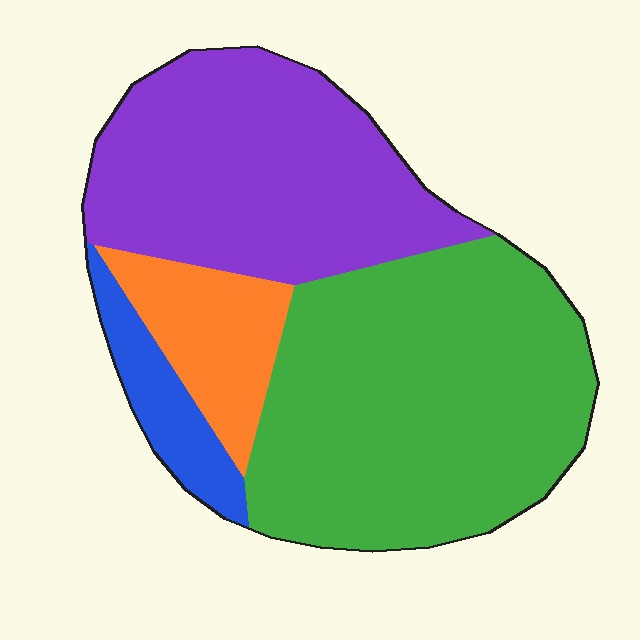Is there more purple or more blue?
Purple.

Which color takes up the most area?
Green, at roughly 45%.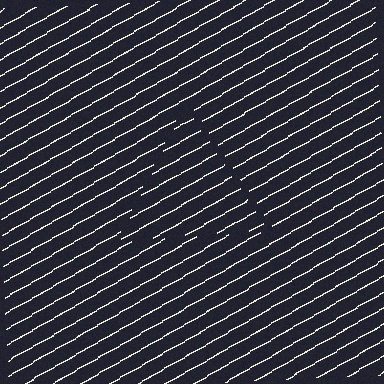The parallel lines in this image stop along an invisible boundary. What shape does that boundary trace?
An illusory triangle. The interior of the shape contains the same grating, shifted by half a period — the contour is defined by the phase discontinuity where line-ends from the inner and outer gratings abut.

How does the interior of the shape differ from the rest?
The interior of the shape contains the same grating, shifted by half a period — the contour is defined by the phase discontinuity where line-ends from the inner and outer gratings abut.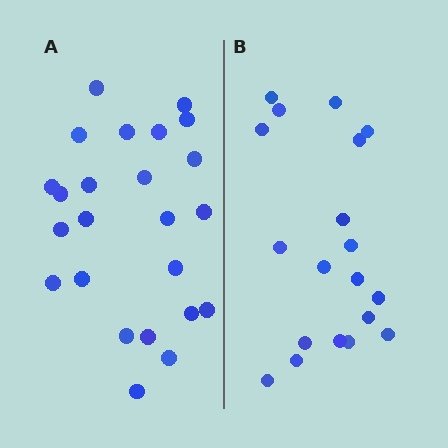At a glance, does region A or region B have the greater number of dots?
Region A (the left region) has more dots.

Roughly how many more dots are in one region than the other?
Region A has about 5 more dots than region B.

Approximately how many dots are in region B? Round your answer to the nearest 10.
About 20 dots. (The exact count is 19, which rounds to 20.)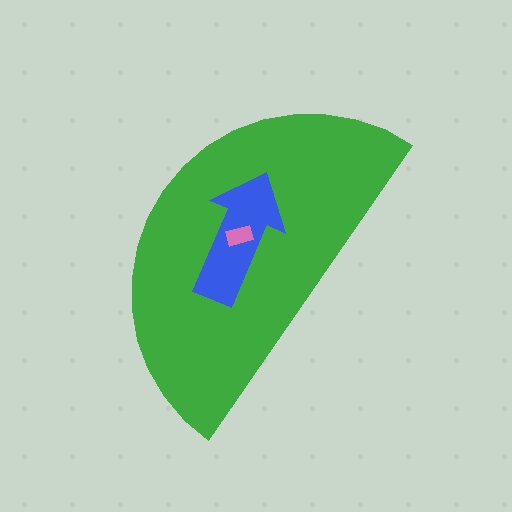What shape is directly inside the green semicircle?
The blue arrow.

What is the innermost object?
The pink rectangle.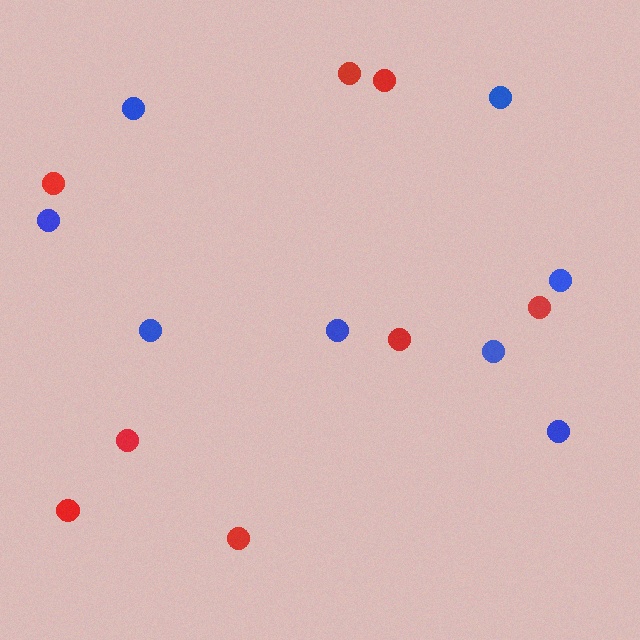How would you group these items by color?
There are 2 groups: one group of blue circles (8) and one group of red circles (8).